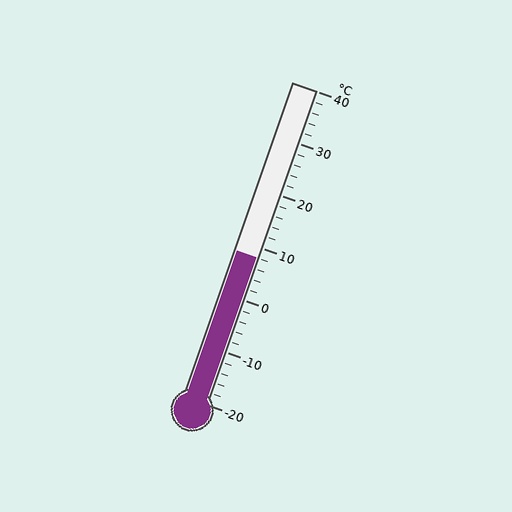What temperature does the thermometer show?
The thermometer shows approximately 8°C.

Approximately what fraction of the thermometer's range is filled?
The thermometer is filled to approximately 45% of its range.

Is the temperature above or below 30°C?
The temperature is below 30°C.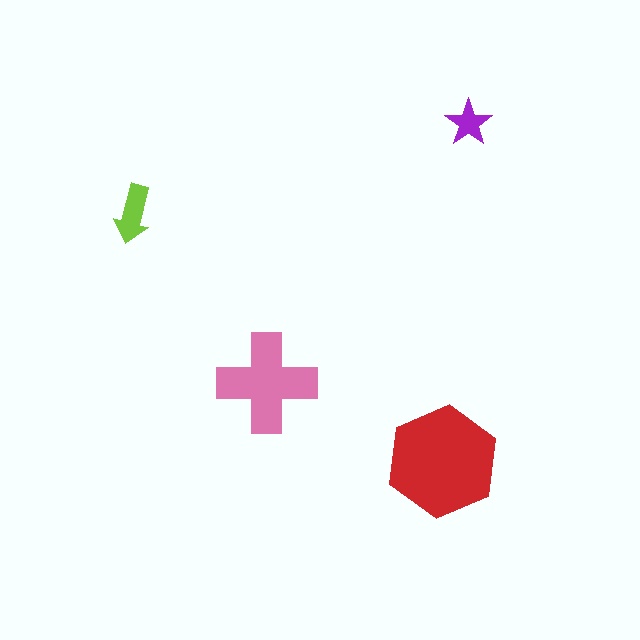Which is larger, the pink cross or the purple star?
The pink cross.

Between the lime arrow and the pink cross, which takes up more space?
The pink cross.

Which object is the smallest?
The purple star.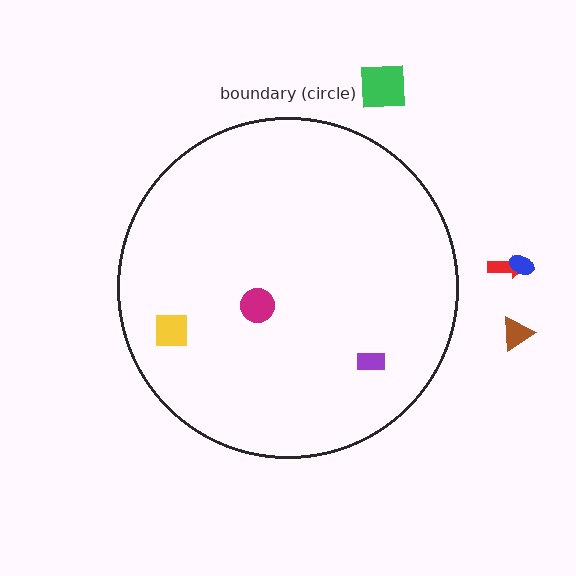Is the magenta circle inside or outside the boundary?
Inside.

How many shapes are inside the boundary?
3 inside, 4 outside.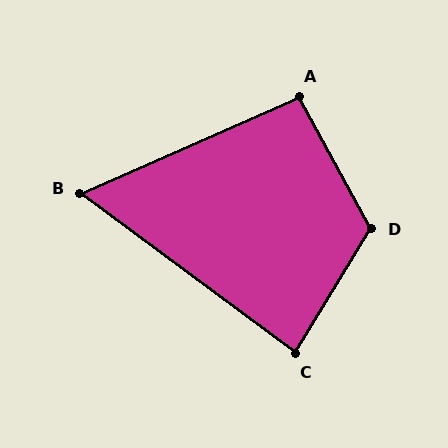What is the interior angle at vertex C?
Approximately 85 degrees (approximately right).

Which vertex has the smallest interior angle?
B, at approximately 60 degrees.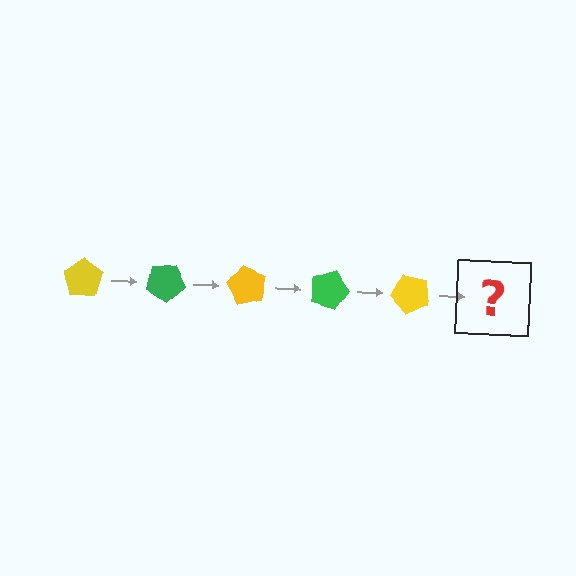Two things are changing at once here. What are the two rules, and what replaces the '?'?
The two rules are that it rotates 30 degrees each step and the color cycles through yellow and green. The '?' should be a green pentagon, rotated 150 degrees from the start.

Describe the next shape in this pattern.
It should be a green pentagon, rotated 150 degrees from the start.